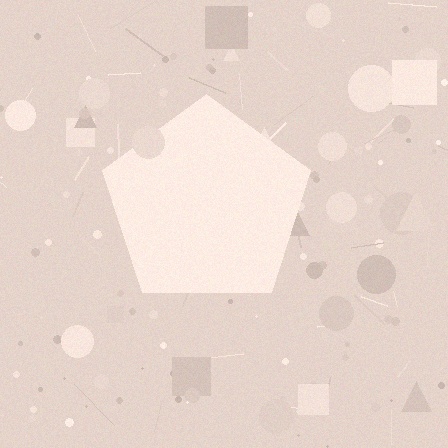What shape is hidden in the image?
A pentagon is hidden in the image.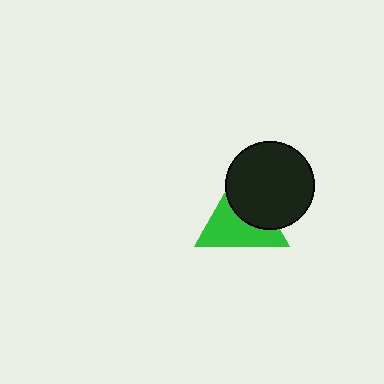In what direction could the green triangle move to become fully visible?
The green triangle could move toward the lower-left. That would shift it out from behind the black circle entirely.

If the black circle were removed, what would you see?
You would see the complete green triangle.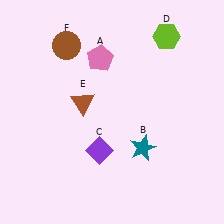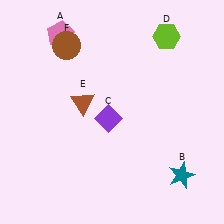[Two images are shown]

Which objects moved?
The objects that moved are: the pink pentagon (A), the teal star (B), the purple diamond (C).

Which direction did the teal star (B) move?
The teal star (B) moved right.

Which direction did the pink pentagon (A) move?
The pink pentagon (A) moved left.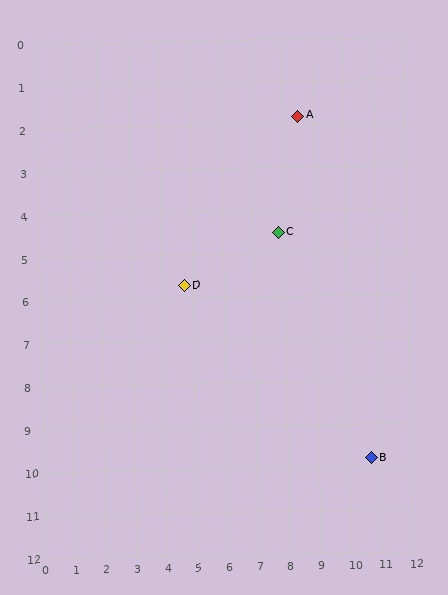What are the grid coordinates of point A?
Point A is at approximately (8.5, 1.8).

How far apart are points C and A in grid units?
Points C and A are about 2.8 grid units apart.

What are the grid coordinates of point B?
Point B is at approximately (10.7, 9.8).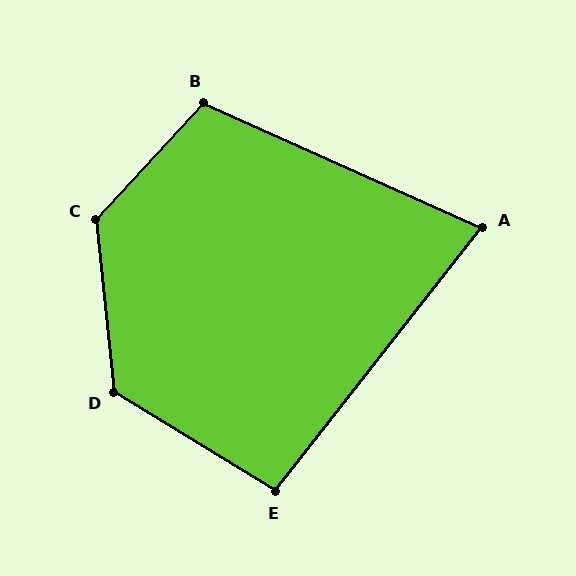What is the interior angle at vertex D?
Approximately 127 degrees (obtuse).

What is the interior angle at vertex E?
Approximately 97 degrees (obtuse).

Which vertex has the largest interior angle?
C, at approximately 132 degrees.